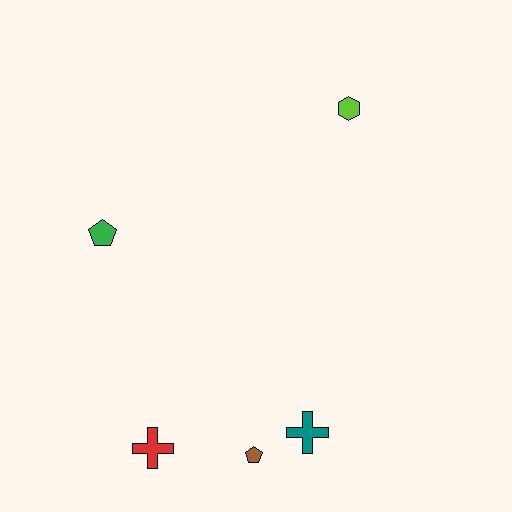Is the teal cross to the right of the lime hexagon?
No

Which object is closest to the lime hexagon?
The green pentagon is closest to the lime hexagon.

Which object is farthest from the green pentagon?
The teal cross is farthest from the green pentagon.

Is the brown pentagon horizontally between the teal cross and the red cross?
Yes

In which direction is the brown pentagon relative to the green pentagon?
The brown pentagon is below the green pentagon.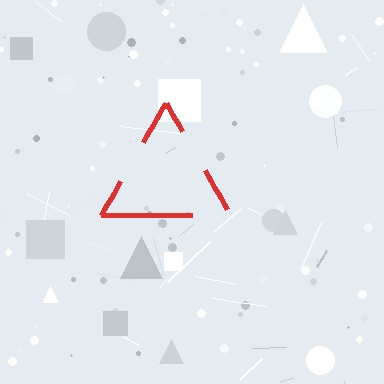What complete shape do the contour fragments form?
The contour fragments form a triangle.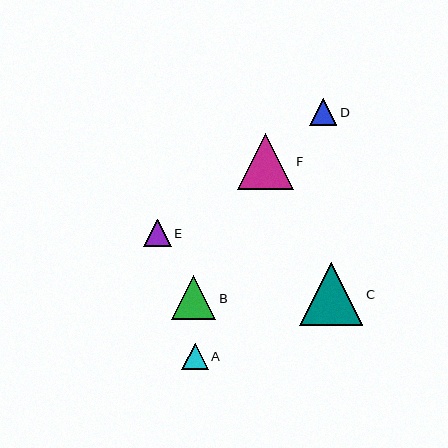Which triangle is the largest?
Triangle C is the largest with a size of approximately 63 pixels.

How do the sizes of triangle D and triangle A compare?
Triangle D and triangle A are approximately the same size.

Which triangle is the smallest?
Triangle A is the smallest with a size of approximately 26 pixels.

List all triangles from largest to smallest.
From largest to smallest: C, F, B, E, D, A.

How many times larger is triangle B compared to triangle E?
Triangle B is approximately 1.6 times the size of triangle E.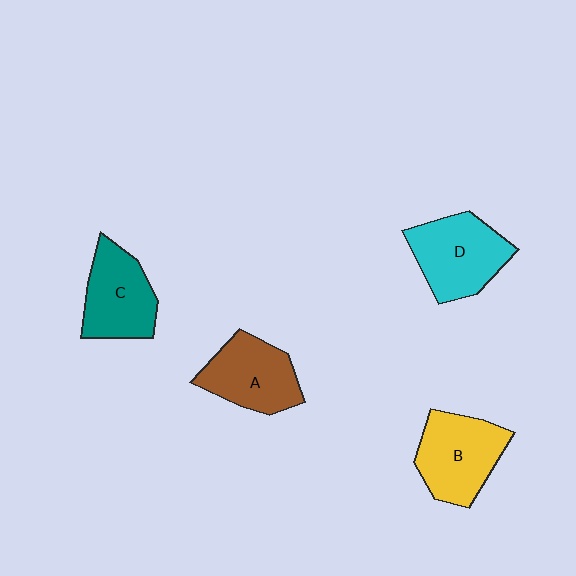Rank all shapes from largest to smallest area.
From largest to smallest: D (cyan), B (yellow), C (teal), A (brown).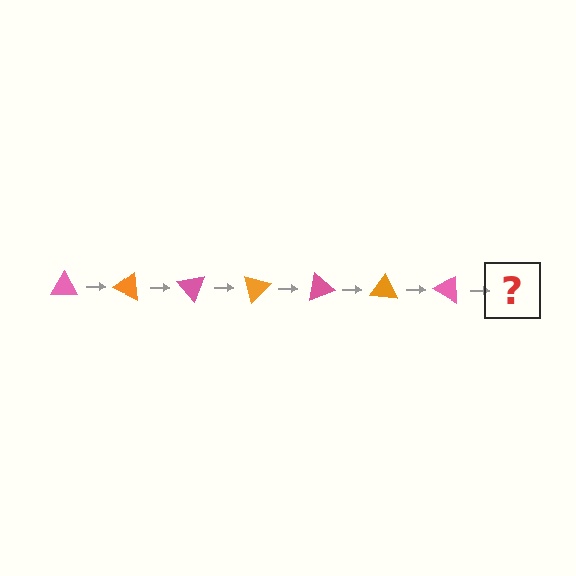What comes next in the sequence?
The next element should be an orange triangle, rotated 175 degrees from the start.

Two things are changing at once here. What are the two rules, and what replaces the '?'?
The two rules are that it rotates 25 degrees each step and the color cycles through pink and orange. The '?' should be an orange triangle, rotated 175 degrees from the start.